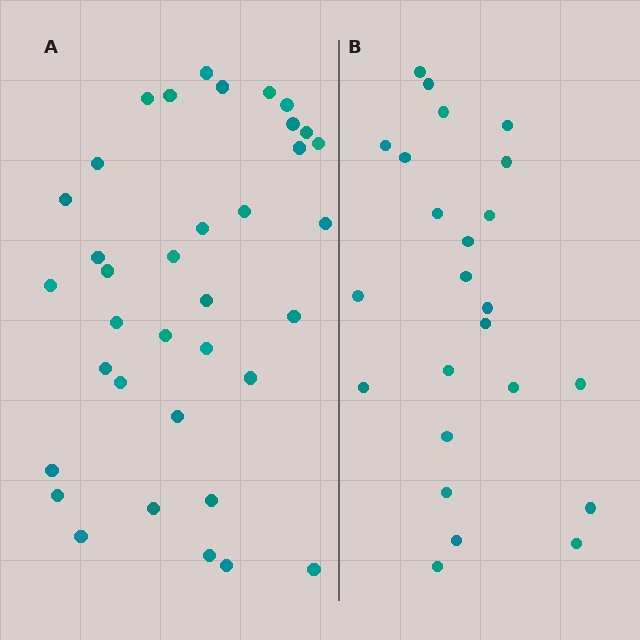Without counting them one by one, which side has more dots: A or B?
Region A (the left region) has more dots.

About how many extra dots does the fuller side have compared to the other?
Region A has roughly 12 or so more dots than region B.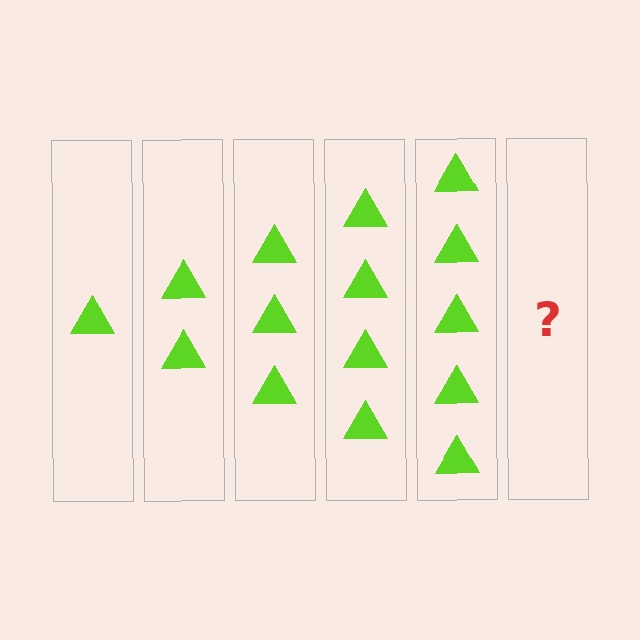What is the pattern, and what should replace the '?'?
The pattern is that each step adds one more triangle. The '?' should be 6 triangles.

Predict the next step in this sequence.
The next step is 6 triangles.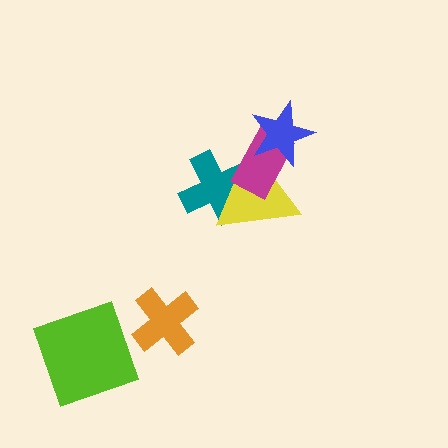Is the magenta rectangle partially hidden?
Yes, it is partially covered by another shape.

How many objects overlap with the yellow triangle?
3 objects overlap with the yellow triangle.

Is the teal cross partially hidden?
Yes, it is partially covered by another shape.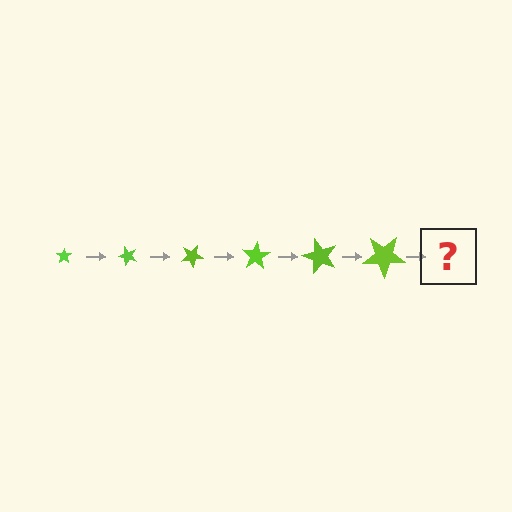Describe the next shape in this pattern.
It should be a star, larger than the previous one and rotated 300 degrees from the start.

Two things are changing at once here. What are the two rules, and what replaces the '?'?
The two rules are that the star grows larger each step and it rotates 50 degrees each step. The '?' should be a star, larger than the previous one and rotated 300 degrees from the start.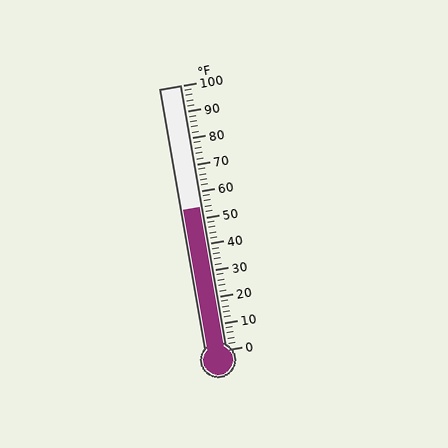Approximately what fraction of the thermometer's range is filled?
The thermometer is filled to approximately 55% of its range.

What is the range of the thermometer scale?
The thermometer scale ranges from 0°F to 100°F.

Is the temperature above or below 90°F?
The temperature is below 90°F.